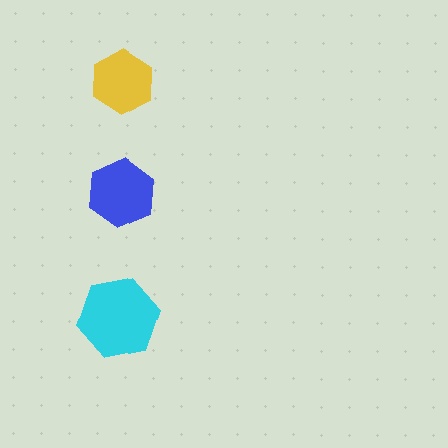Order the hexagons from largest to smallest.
the cyan one, the blue one, the yellow one.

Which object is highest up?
The yellow hexagon is topmost.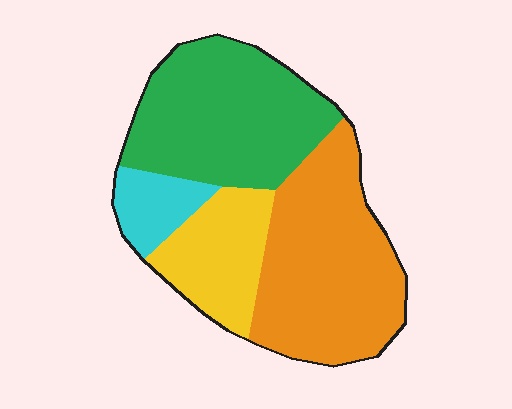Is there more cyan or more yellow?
Yellow.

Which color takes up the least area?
Cyan, at roughly 10%.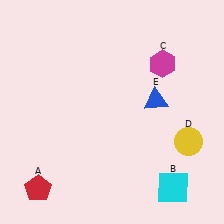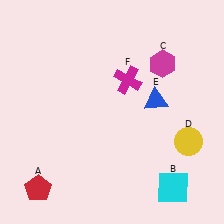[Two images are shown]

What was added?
A magenta cross (F) was added in Image 2.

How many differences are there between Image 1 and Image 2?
There is 1 difference between the two images.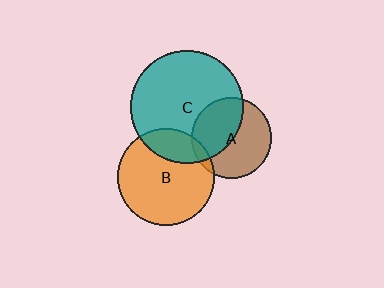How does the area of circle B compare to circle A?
Approximately 1.5 times.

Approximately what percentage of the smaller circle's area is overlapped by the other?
Approximately 25%.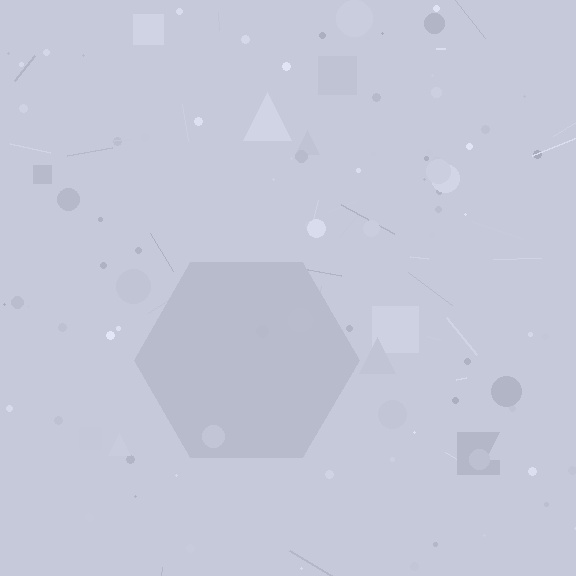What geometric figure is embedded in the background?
A hexagon is embedded in the background.